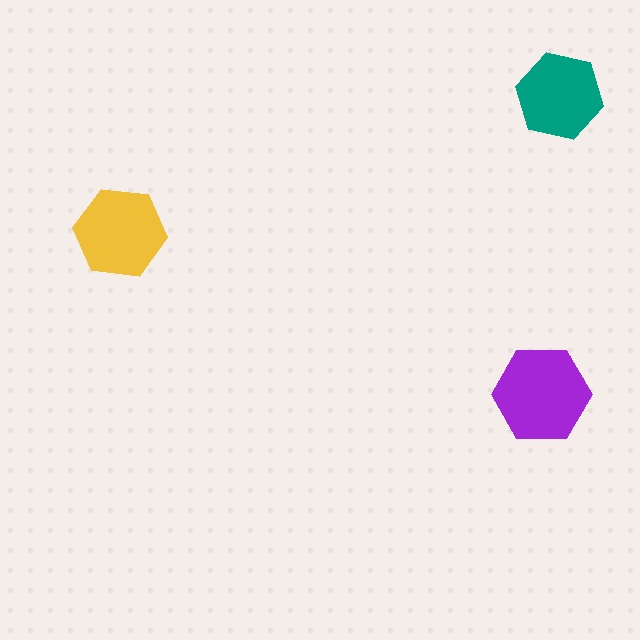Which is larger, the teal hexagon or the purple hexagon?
The purple one.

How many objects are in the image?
There are 3 objects in the image.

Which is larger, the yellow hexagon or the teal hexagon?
The yellow one.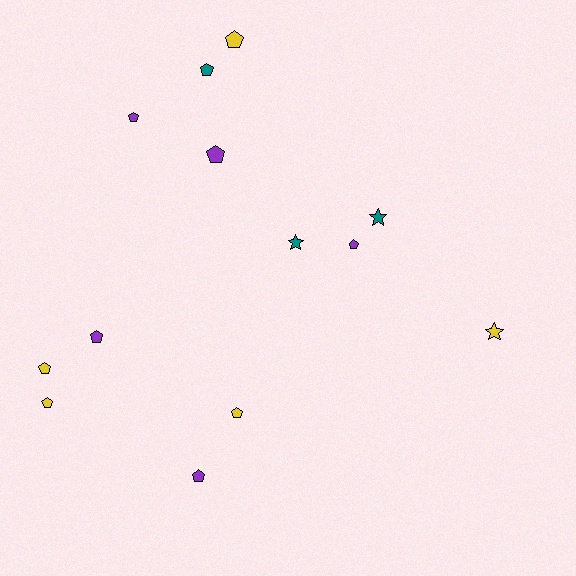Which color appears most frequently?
Yellow, with 5 objects.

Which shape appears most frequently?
Pentagon, with 10 objects.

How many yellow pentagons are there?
There are 4 yellow pentagons.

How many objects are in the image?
There are 13 objects.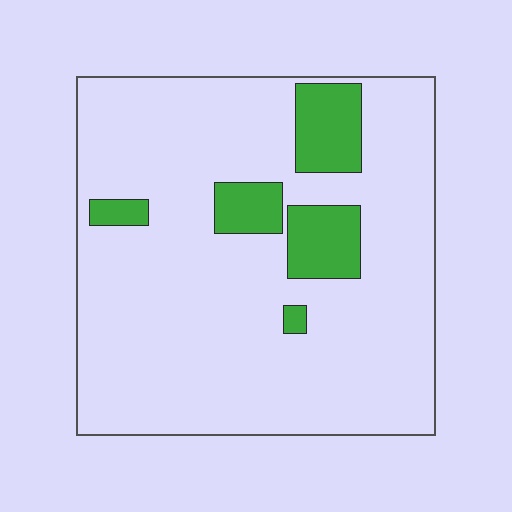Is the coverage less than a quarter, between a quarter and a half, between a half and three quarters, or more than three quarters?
Less than a quarter.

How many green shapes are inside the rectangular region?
5.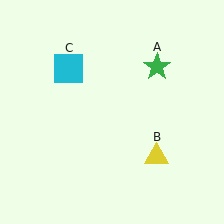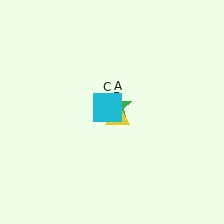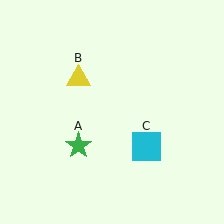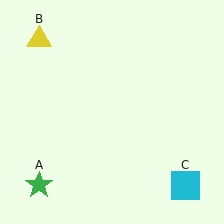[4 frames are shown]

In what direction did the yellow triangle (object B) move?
The yellow triangle (object B) moved up and to the left.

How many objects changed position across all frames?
3 objects changed position: green star (object A), yellow triangle (object B), cyan square (object C).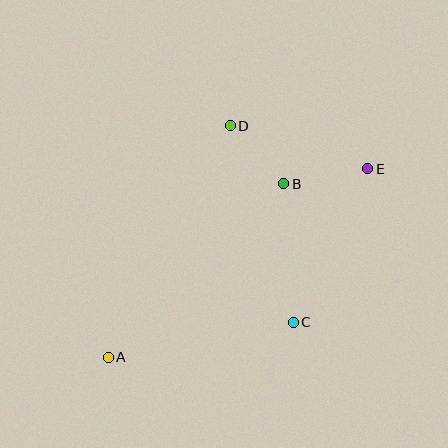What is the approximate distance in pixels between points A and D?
The distance between A and D is approximately 261 pixels.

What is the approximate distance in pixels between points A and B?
The distance between A and B is approximately 247 pixels.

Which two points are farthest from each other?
Points A and E are farthest from each other.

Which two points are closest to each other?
Points B and D are closest to each other.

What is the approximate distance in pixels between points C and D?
The distance between C and D is approximately 206 pixels.